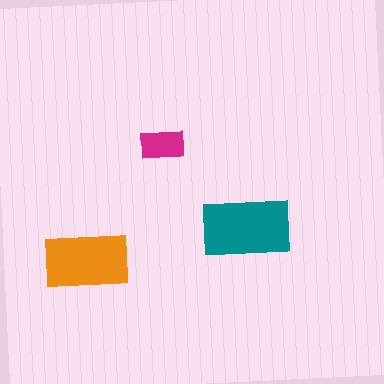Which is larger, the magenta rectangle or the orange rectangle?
The orange one.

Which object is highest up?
The magenta rectangle is topmost.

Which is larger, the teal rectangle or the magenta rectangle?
The teal one.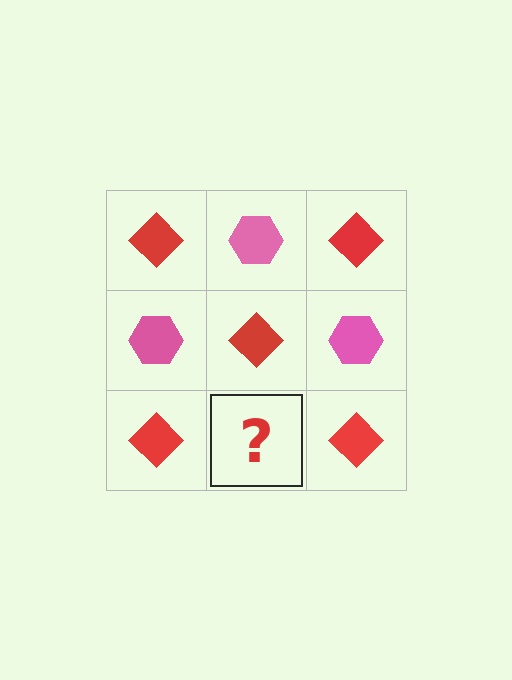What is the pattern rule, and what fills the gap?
The rule is that it alternates red diamond and pink hexagon in a checkerboard pattern. The gap should be filled with a pink hexagon.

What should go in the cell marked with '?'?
The missing cell should contain a pink hexagon.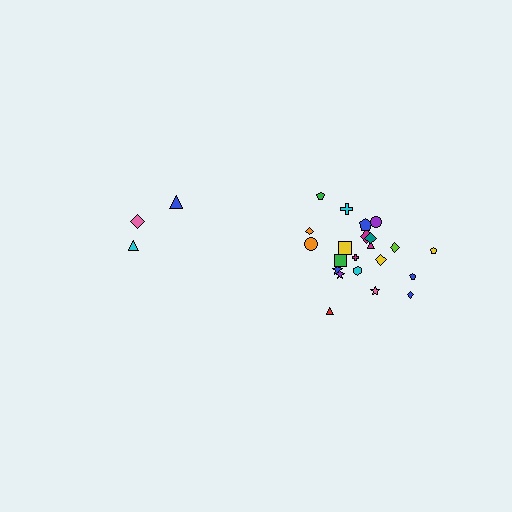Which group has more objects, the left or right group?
The right group.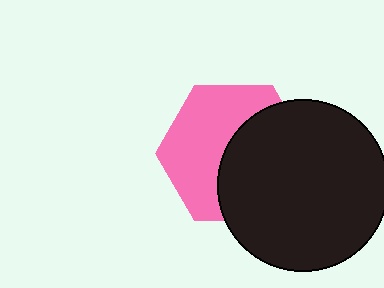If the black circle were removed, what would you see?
You would see the complete pink hexagon.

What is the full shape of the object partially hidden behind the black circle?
The partially hidden object is a pink hexagon.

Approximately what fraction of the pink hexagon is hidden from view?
Roughly 49% of the pink hexagon is hidden behind the black circle.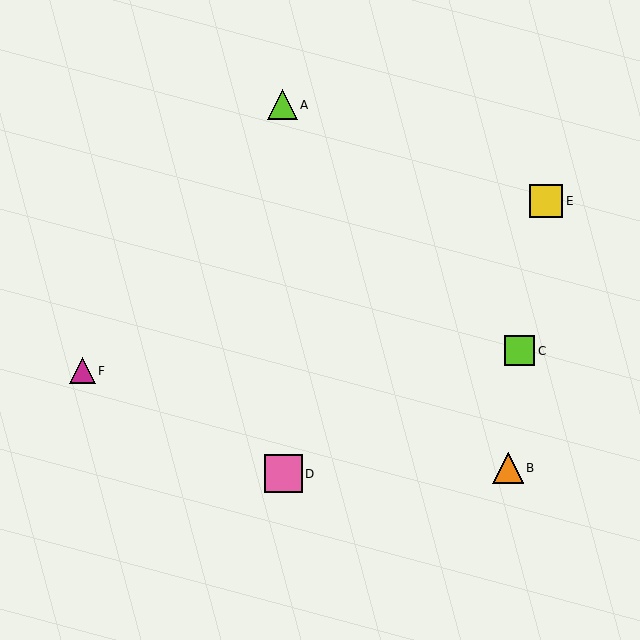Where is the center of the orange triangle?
The center of the orange triangle is at (508, 468).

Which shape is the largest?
The pink square (labeled D) is the largest.